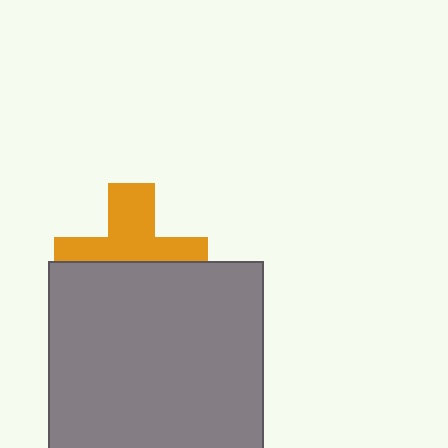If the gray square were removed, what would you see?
You would see the complete orange cross.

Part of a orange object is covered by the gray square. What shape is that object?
It is a cross.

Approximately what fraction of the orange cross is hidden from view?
Roughly 49% of the orange cross is hidden behind the gray square.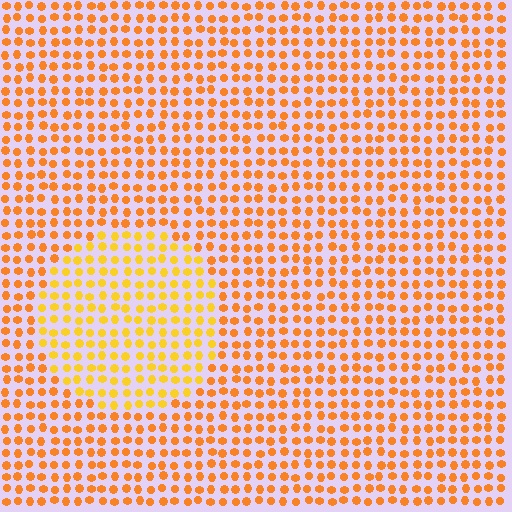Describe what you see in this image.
The image is filled with small orange elements in a uniform arrangement. A circle-shaped region is visible where the elements are tinted to a slightly different hue, forming a subtle color boundary.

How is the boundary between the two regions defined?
The boundary is defined purely by a slight shift in hue (about 22 degrees). Spacing, size, and orientation are identical on both sides.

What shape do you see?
I see a circle.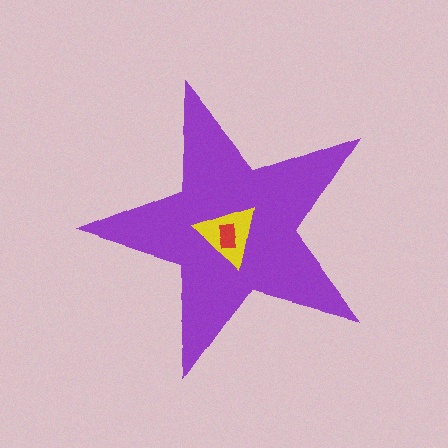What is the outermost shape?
The purple star.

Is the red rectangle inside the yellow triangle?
Yes.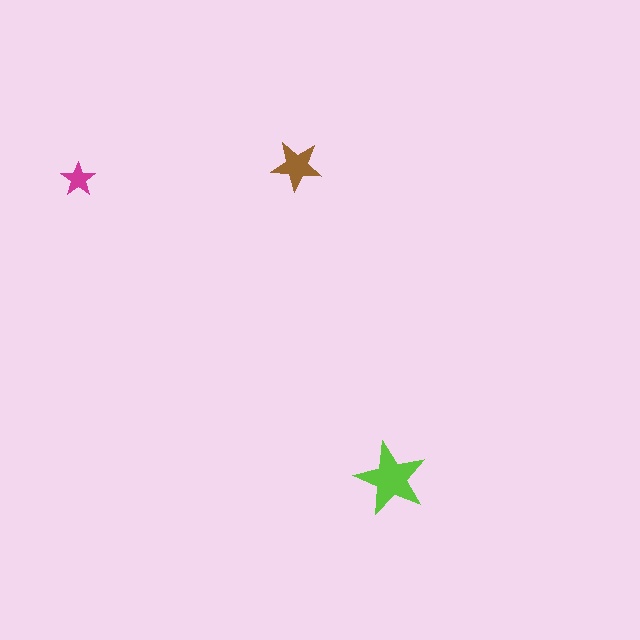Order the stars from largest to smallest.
the lime one, the brown one, the magenta one.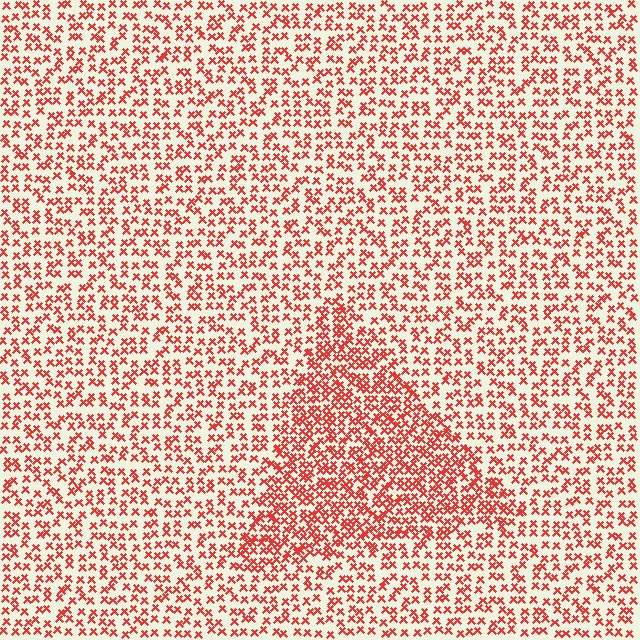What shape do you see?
I see a triangle.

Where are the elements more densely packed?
The elements are more densely packed inside the triangle boundary.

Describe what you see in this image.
The image contains small red elements arranged at two different densities. A triangle-shaped region is visible where the elements are more densely packed than the surrounding area.